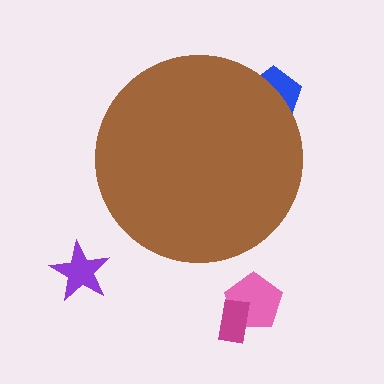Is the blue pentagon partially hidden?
Yes, the blue pentagon is partially hidden behind the brown circle.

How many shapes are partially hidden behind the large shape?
1 shape is partially hidden.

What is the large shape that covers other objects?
A brown circle.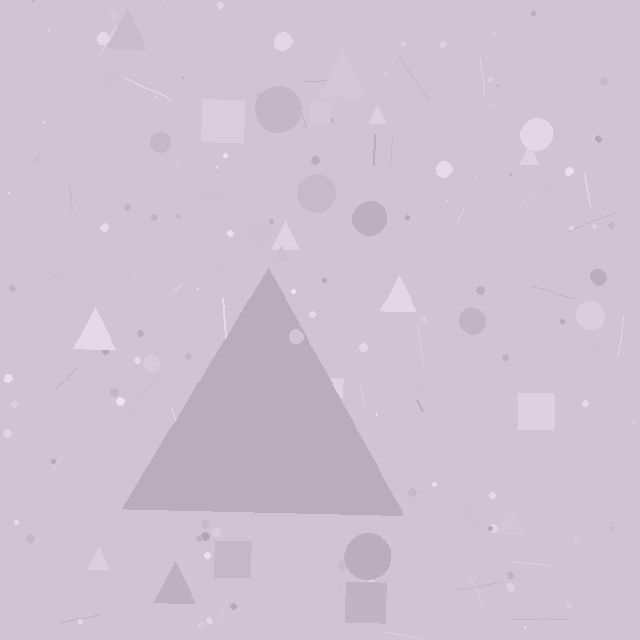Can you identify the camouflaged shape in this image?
The camouflaged shape is a triangle.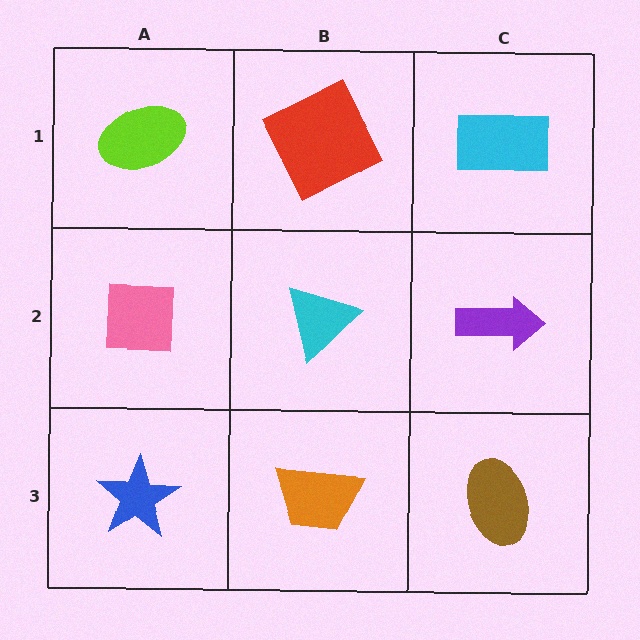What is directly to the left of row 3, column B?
A blue star.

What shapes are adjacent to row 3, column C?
A purple arrow (row 2, column C), an orange trapezoid (row 3, column B).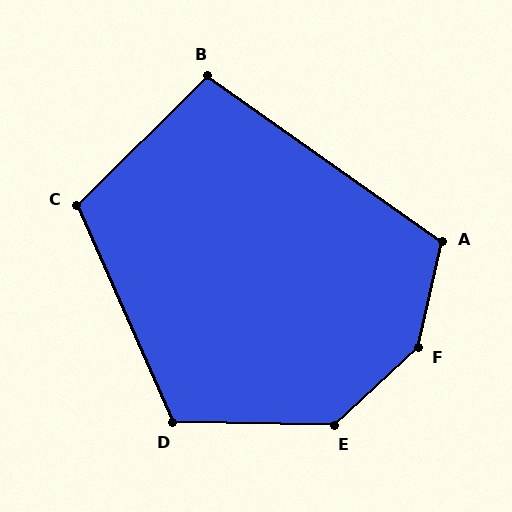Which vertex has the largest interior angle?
F, at approximately 145 degrees.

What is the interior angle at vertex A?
Approximately 113 degrees (obtuse).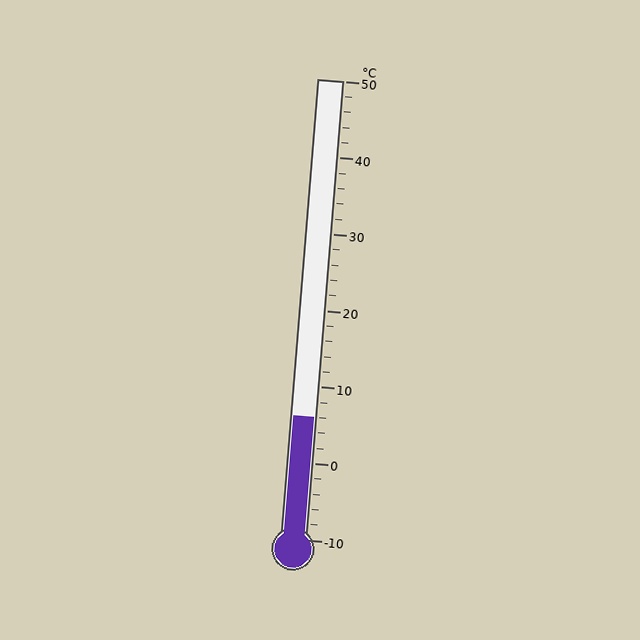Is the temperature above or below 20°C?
The temperature is below 20°C.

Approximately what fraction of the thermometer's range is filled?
The thermometer is filled to approximately 25% of its range.